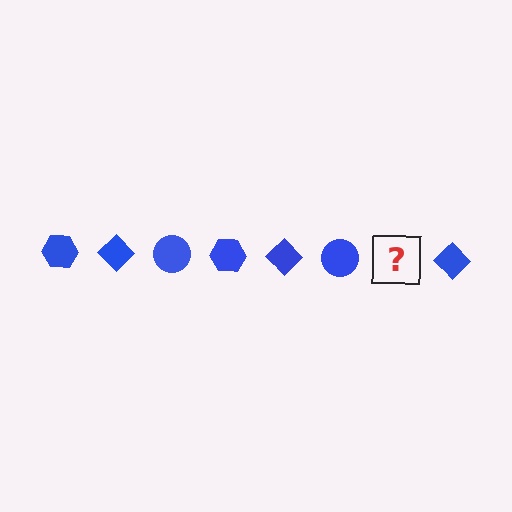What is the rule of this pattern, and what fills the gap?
The rule is that the pattern cycles through hexagon, diamond, circle shapes in blue. The gap should be filled with a blue hexagon.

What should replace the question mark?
The question mark should be replaced with a blue hexagon.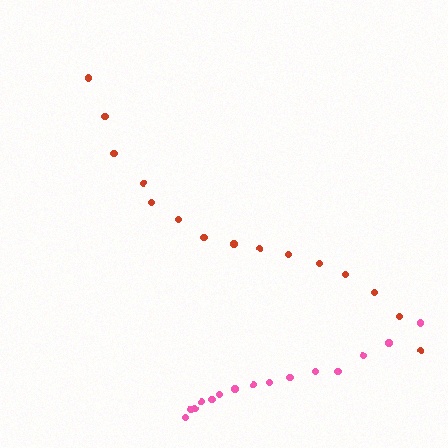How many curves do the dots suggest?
There are 2 distinct paths.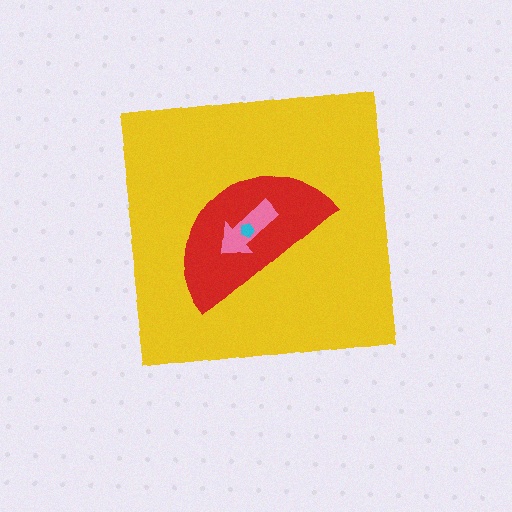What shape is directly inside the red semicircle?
The pink arrow.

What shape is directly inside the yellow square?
The red semicircle.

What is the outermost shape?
The yellow square.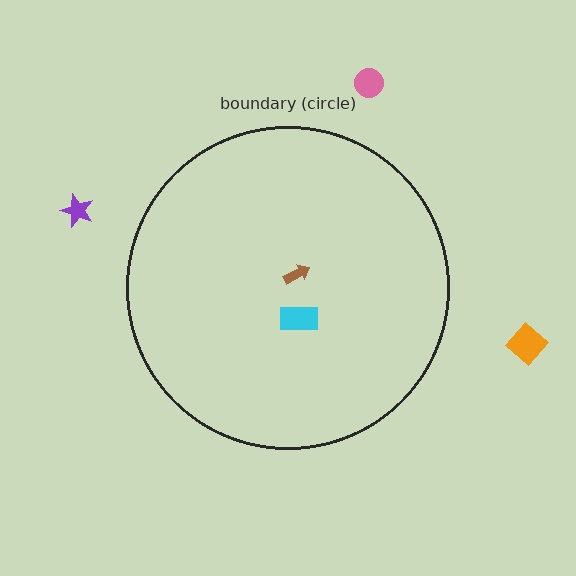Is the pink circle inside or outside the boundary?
Outside.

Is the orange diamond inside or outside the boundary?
Outside.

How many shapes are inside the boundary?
2 inside, 3 outside.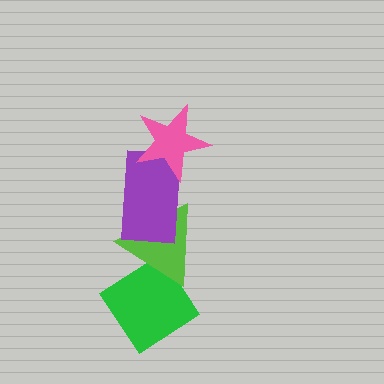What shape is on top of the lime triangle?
The purple rectangle is on top of the lime triangle.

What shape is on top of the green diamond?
The lime triangle is on top of the green diamond.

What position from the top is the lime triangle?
The lime triangle is 3rd from the top.